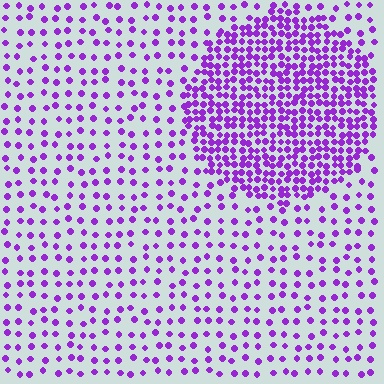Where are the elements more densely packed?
The elements are more densely packed inside the circle boundary.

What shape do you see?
I see a circle.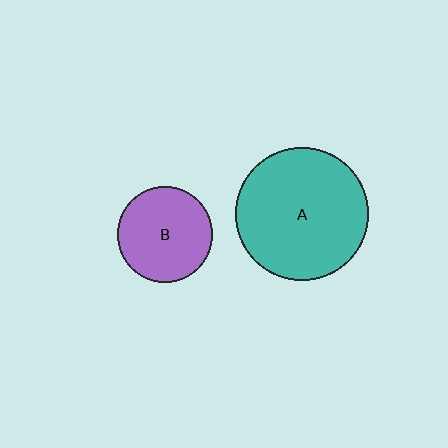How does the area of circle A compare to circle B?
Approximately 2.0 times.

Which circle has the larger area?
Circle A (teal).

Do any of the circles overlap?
No, none of the circles overlap.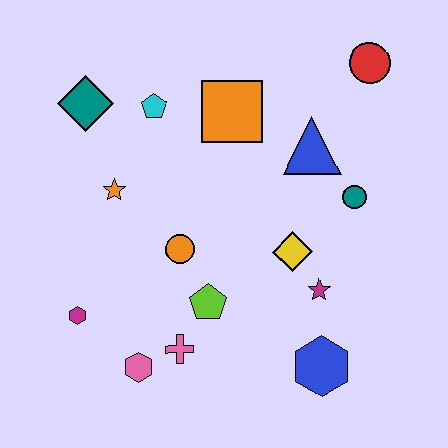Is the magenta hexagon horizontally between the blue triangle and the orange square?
No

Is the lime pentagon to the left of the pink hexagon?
No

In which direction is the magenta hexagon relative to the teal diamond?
The magenta hexagon is below the teal diamond.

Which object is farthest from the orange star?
The red circle is farthest from the orange star.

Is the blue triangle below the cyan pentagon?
Yes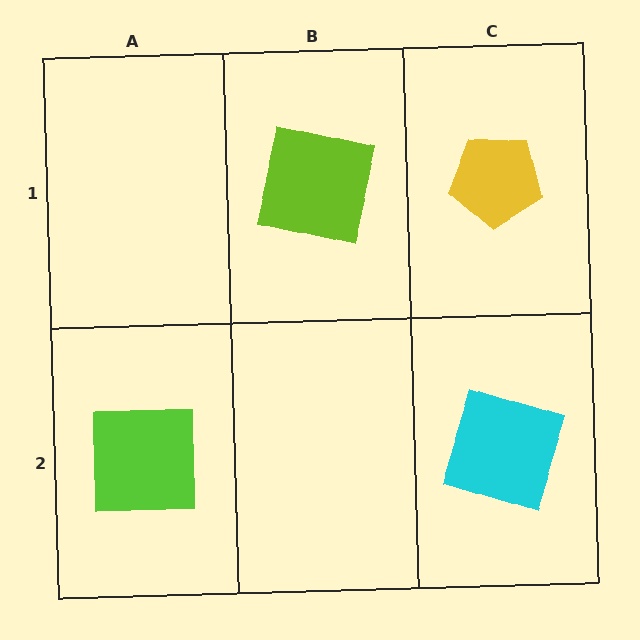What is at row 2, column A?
A lime square.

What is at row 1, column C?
A yellow pentagon.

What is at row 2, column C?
A cyan square.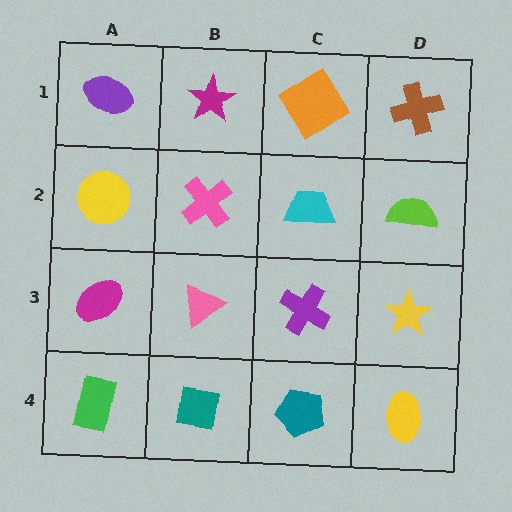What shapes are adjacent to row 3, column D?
A lime semicircle (row 2, column D), a yellow ellipse (row 4, column D), a purple cross (row 3, column C).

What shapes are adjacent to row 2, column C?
An orange diamond (row 1, column C), a purple cross (row 3, column C), a pink cross (row 2, column B), a lime semicircle (row 2, column D).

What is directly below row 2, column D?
A yellow star.